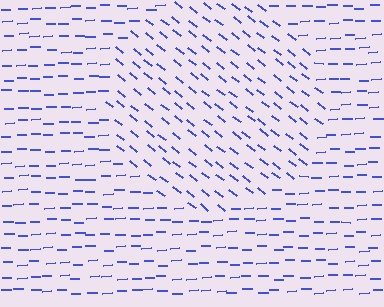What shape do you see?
I see a circle.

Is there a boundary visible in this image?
Yes, there is a texture boundary formed by a change in line orientation.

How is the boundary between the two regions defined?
The boundary is defined purely by a change in line orientation (approximately 40 degrees difference). All lines are the same color and thickness.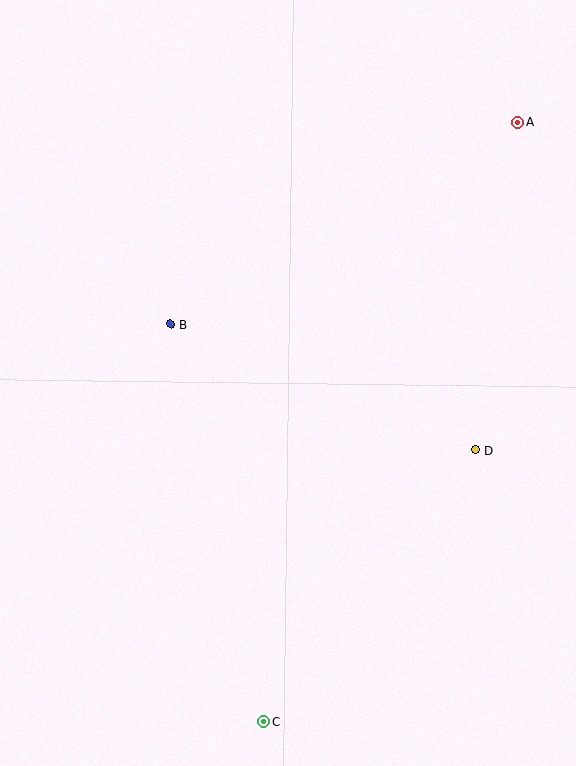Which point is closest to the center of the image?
Point B at (171, 324) is closest to the center.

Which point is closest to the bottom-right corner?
Point C is closest to the bottom-right corner.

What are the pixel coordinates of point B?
Point B is at (171, 324).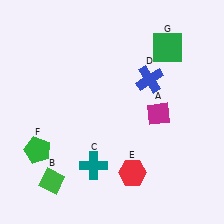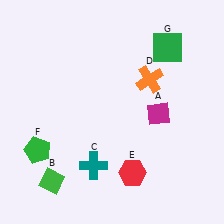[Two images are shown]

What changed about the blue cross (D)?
In Image 1, D is blue. In Image 2, it changed to orange.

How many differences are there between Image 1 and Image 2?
There is 1 difference between the two images.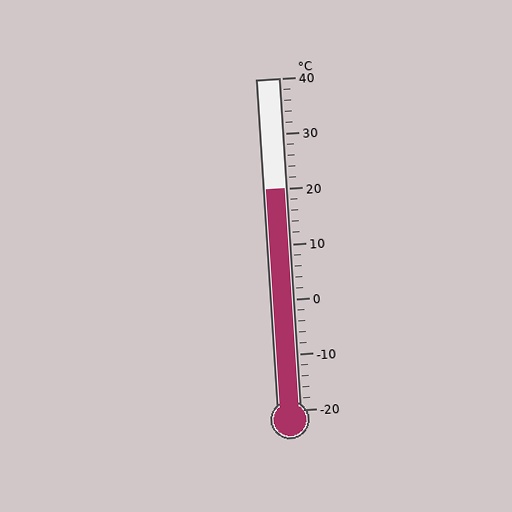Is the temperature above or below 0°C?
The temperature is above 0°C.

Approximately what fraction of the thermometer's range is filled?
The thermometer is filled to approximately 65% of its range.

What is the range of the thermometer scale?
The thermometer scale ranges from -20°C to 40°C.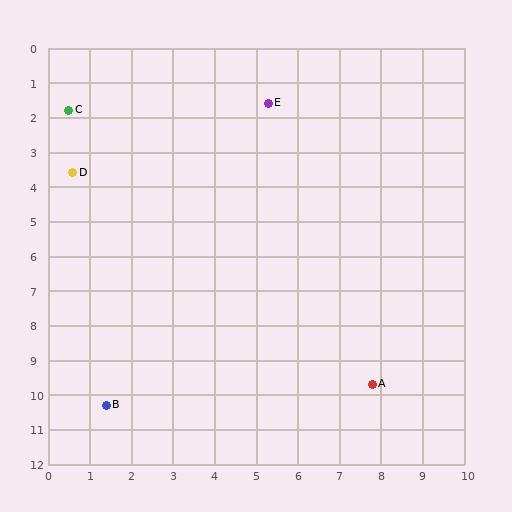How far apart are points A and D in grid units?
Points A and D are about 9.4 grid units apart.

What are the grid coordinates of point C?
Point C is at approximately (0.5, 1.8).